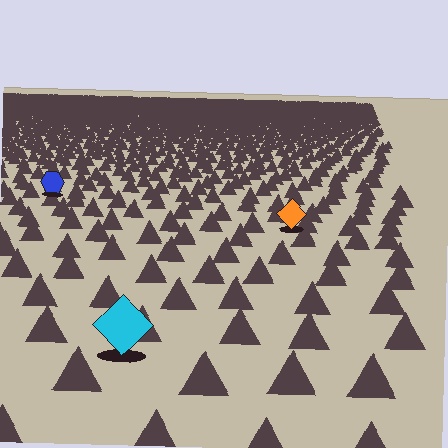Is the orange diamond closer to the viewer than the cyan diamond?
No. The cyan diamond is closer — you can tell from the texture gradient: the ground texture is coarser near it.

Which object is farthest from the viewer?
The blue hexagon is farthest from the viewer. It appears smaller and the ground texture around it is denser.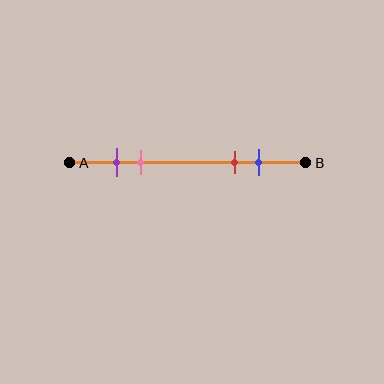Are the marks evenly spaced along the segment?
No, the marks are not evenly spaced.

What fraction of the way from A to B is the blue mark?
The blue mark is approximately 80% (0.8) of the way from A to B.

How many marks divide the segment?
There are 4 marks dividing the segment.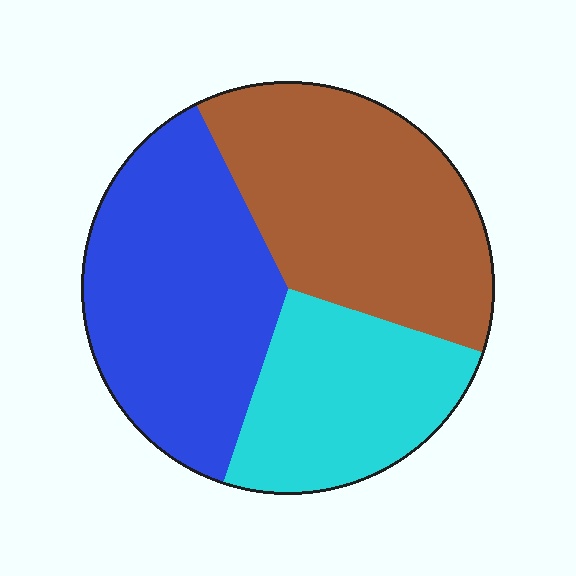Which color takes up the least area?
Cyan, at roughly 25%.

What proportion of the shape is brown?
Brown takes up about three eighths (3/8) of the shape.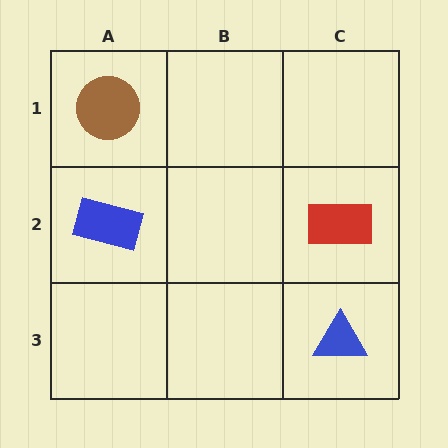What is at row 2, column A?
A blue rectangle.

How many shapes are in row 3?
1 shape.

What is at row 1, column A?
A brown circle.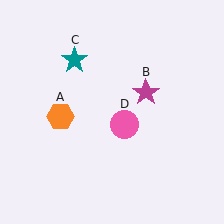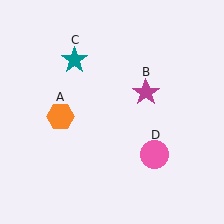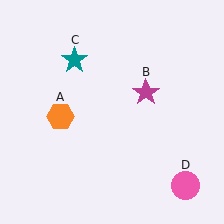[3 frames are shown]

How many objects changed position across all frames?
1 object changed position: pink circle (object D).